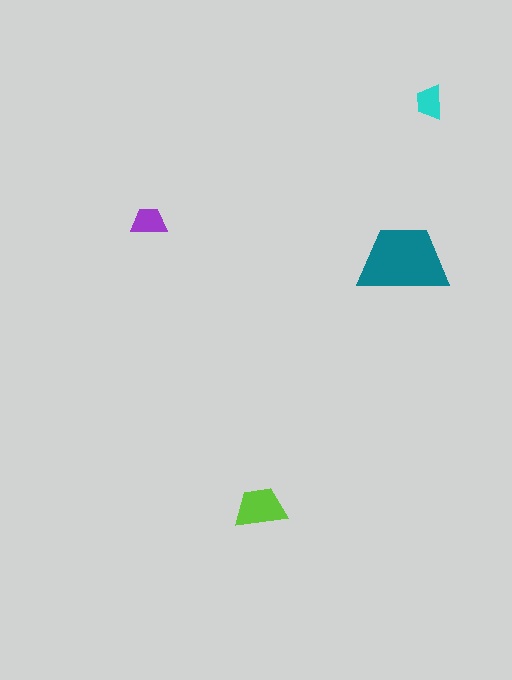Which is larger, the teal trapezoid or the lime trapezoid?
The teal one.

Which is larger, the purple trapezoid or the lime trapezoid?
The lime one.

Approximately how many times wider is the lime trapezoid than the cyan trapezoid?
About 1.5 times wider.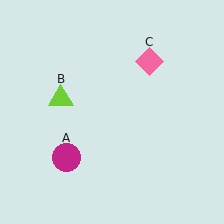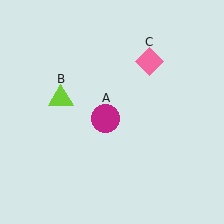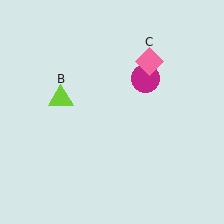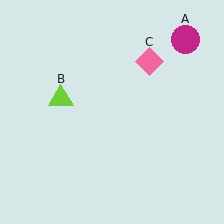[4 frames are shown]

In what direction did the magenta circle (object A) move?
The magenta circle (object A) moved up and to the right.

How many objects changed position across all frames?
1 object changed position: magenta circle (object A).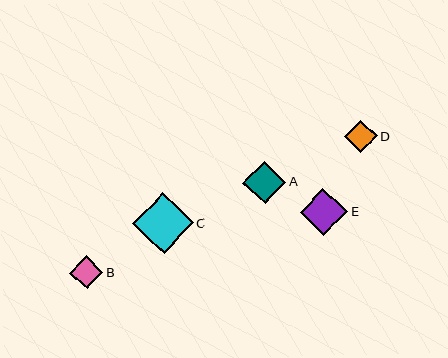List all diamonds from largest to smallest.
From largest to smallest: C, E, A, B, D.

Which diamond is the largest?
Diamond C is the largest with a size of approximately 60 pixels.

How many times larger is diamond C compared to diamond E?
Diamond C is approximately 1.3 times the size of diamond E.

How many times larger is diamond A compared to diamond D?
Diamond A is approximately 1.3 times the size of diamond D.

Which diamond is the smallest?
Diamond D is the smallest with a size of approximately 33 pixels.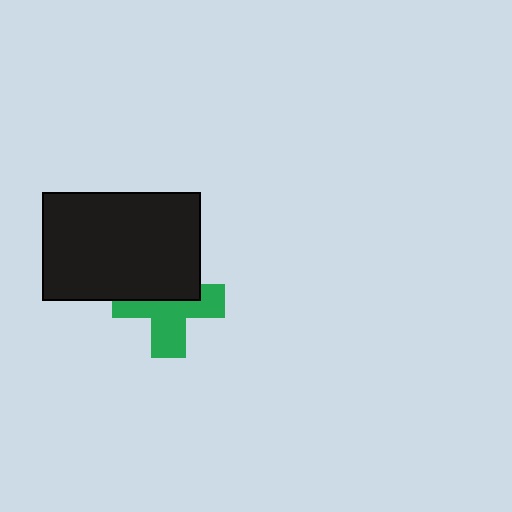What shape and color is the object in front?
The object in front is a black rectangle.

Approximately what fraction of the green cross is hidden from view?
Roughly 45% of the green cross is hidden behind the black rectangle.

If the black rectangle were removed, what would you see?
You would see the complete green cross.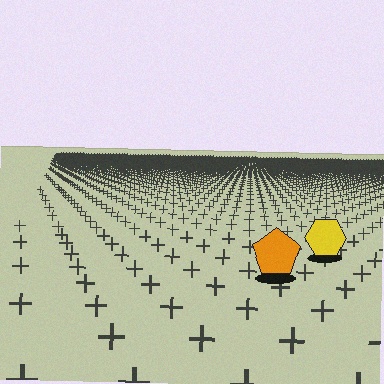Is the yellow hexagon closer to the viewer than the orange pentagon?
No. The orange pentagon is closer — you can tell from the texture gradient: the ground texture is coarser near it.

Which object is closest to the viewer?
The orange pentagon is closest. The texture marks near it are larger and more spread out.